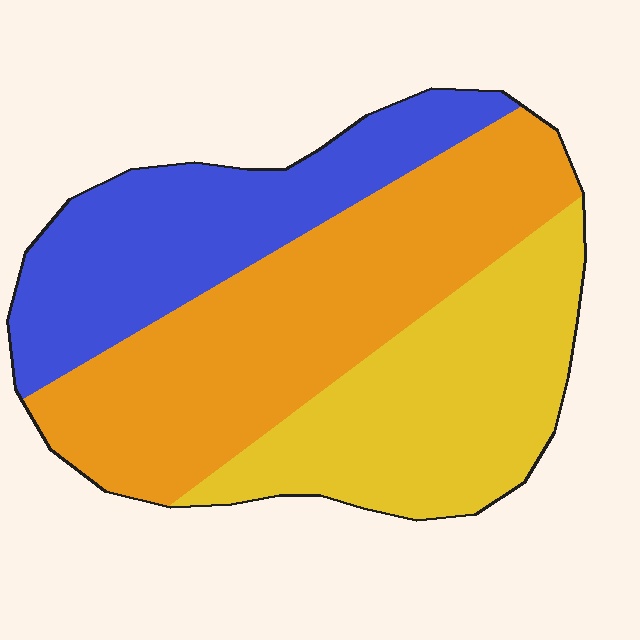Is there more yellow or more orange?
Orange.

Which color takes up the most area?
Orange, at roughly 40%.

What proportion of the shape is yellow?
Yellow covers 31% of the shape.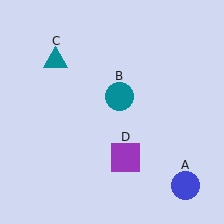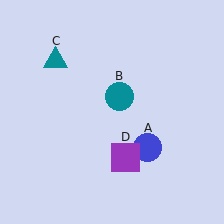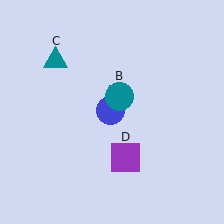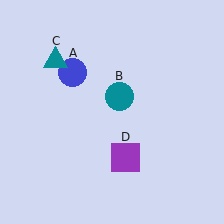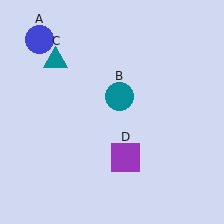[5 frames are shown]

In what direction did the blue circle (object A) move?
The blue circle (object A) moved up and to the left.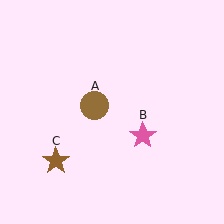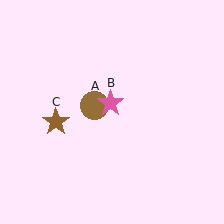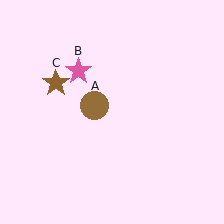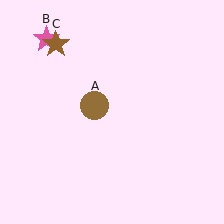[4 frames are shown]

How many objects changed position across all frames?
2 objects changed position: pink star (object B), brown star (object C).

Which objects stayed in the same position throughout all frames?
Brown circle (object A) remained stationary.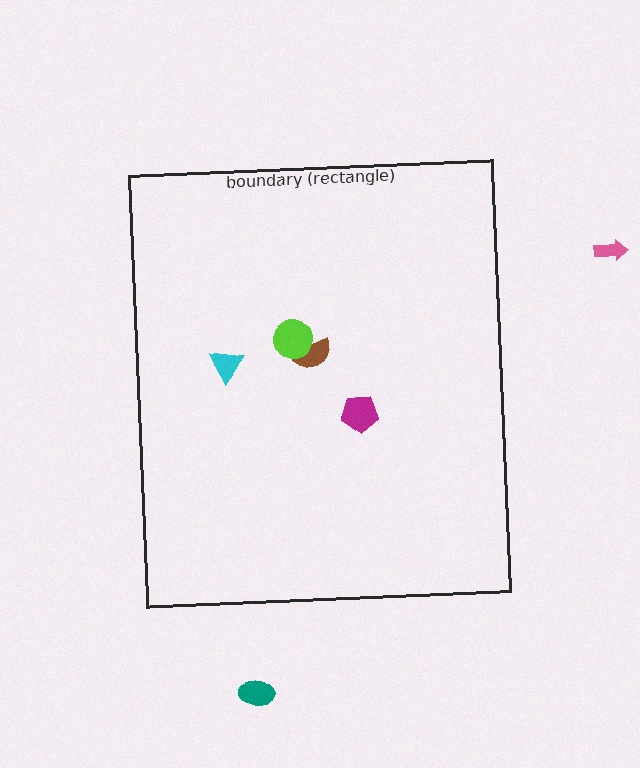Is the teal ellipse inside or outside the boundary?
Outside.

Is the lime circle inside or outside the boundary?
Inside.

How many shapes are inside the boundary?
4 inside, 2 outside.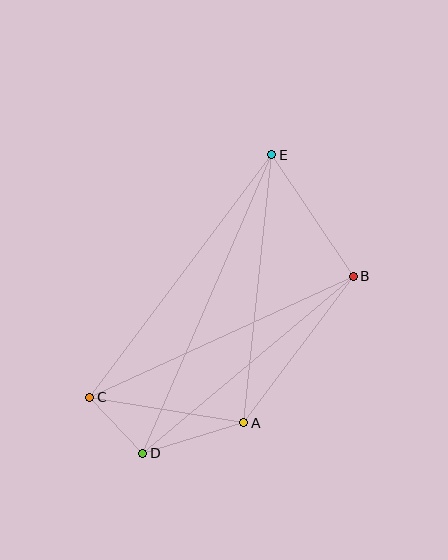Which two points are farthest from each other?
Points D and E are farthest from each other.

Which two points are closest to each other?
Points C and D are closest to each other.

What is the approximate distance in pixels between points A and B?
The distance between A and B is approximately 183 pixels.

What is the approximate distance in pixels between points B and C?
The distance between B and C is approximately 290 pixels.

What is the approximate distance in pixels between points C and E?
The distance between C and E is approximately 303 pixels.